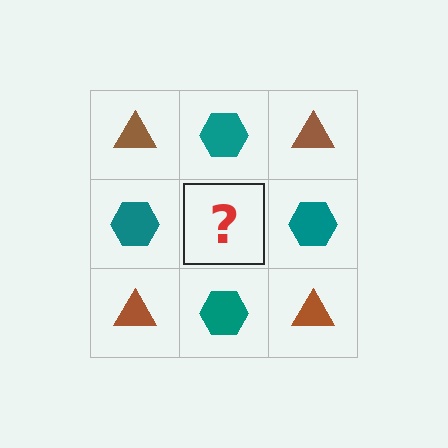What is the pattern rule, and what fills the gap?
The rule is that it alternates brown triangle and teal hexagon in a checkerboard pattern. The gap should be filled with a brown triangle.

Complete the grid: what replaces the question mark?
The question mark should be replaced with a brown triangle.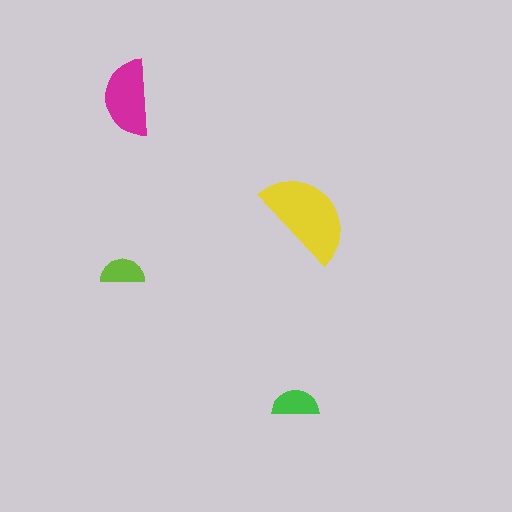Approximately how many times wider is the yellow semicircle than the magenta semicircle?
About 1.5 times wider.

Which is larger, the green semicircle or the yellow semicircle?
The yellow one.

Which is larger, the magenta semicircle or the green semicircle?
The magenta one.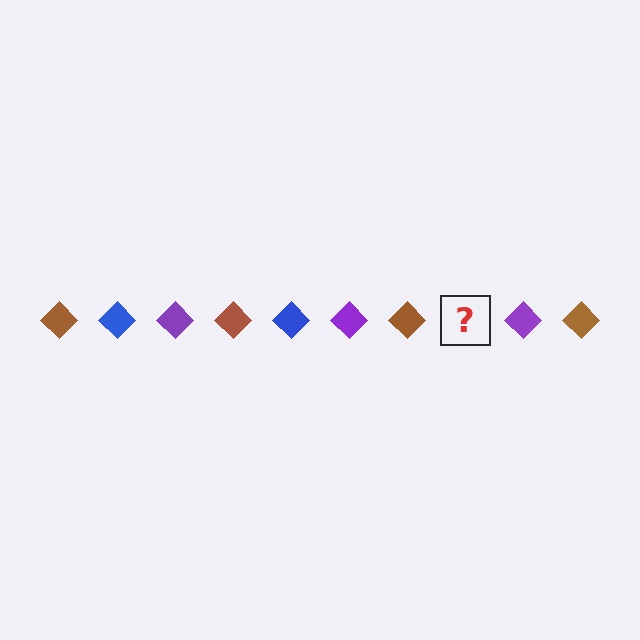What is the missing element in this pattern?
The missing element is a blue diamond.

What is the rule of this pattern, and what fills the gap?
The rule is that the pattern cycles through brown, blue, purple diamonds. The gap should be filled with a blue diamond.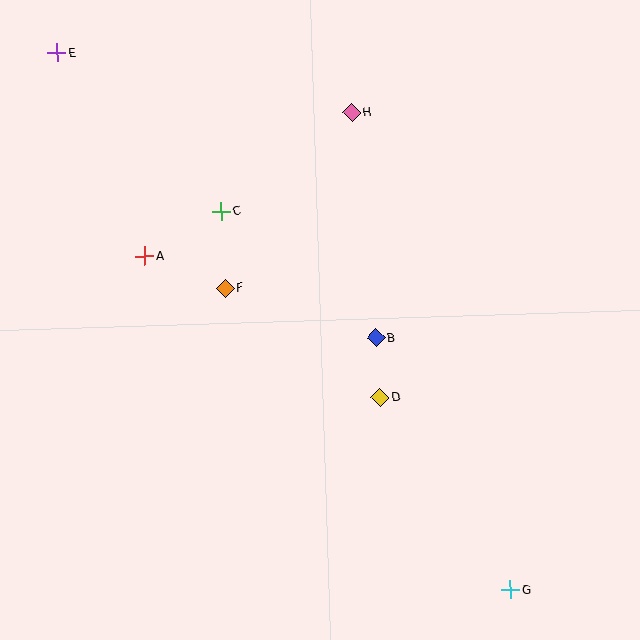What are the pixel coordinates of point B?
Point B is at (376, 338).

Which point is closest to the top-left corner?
Point E is closest to the top-left corner.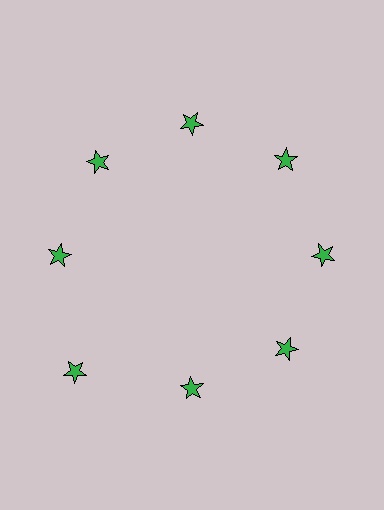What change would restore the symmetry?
The symmetry would be restored by moving it inward, back onto the ring so that all 8 stars sit at equal angles and equal distance from the center.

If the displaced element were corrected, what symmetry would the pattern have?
It would have 8-fold rotational symmetry — the pattern would map onto itself every 45 degrees.